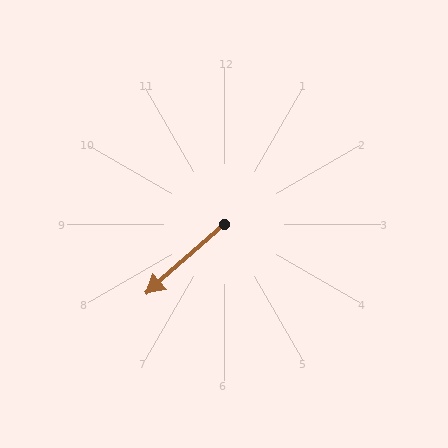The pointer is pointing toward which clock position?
Roughly 8 o'clock.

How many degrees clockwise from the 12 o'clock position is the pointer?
Approximately 228 degrees.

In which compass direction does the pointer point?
Southwest.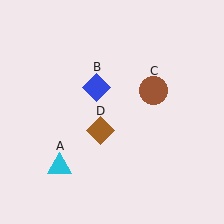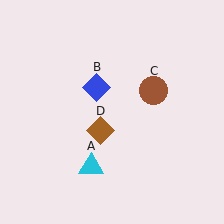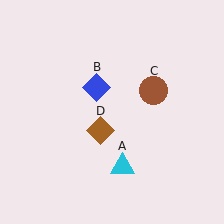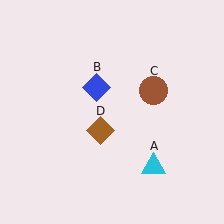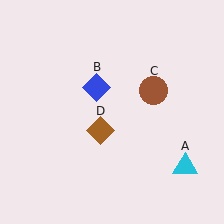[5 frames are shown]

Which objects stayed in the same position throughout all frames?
Blue diamond (object B) and brown circle (object C) and brown diamond (object D) remained stationary.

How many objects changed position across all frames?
1 object changed position: cyan triangle (object A).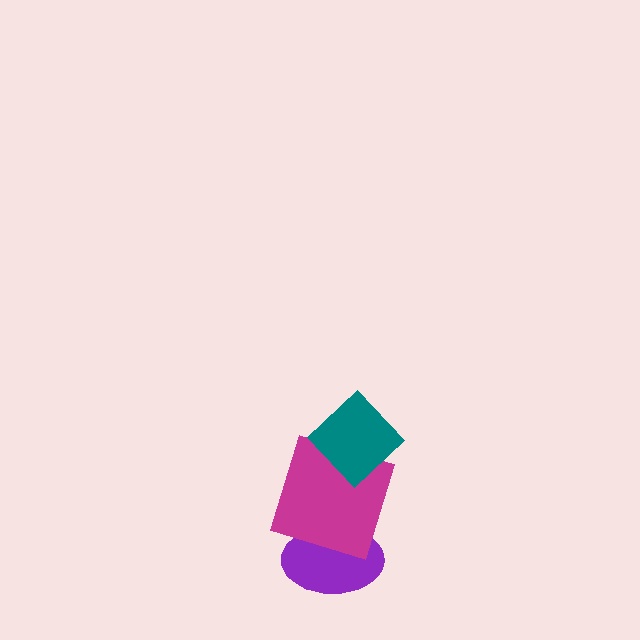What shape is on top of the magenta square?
The teal diamond is on top of the magenta square.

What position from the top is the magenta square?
The magenta square is 2nd from the top.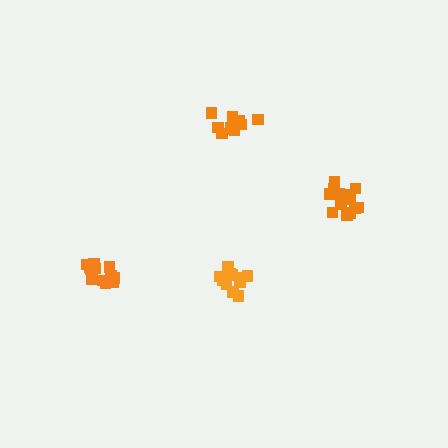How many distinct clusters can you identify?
There are 4 distinct clusters.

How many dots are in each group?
Group 1: 13 dots, Group 2: 14 dots, Group 3: 11 dots, Group 4: 11 dots (49 total).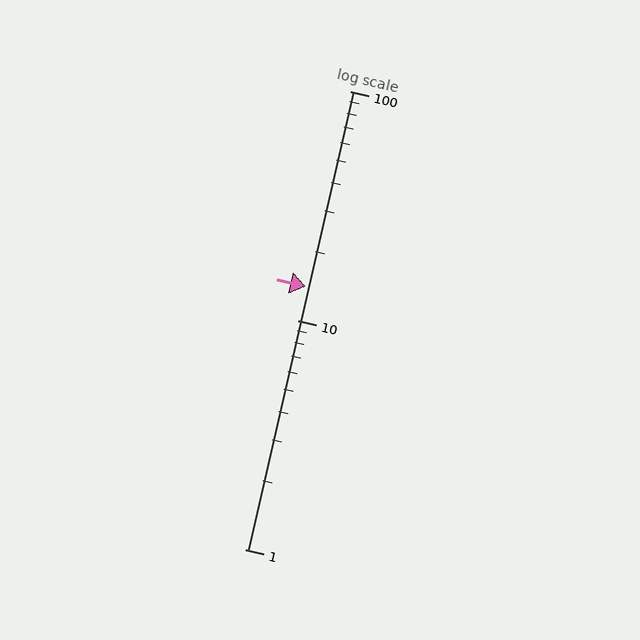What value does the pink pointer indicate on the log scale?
The pointer indicates approximately 14.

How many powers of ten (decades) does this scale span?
The scale spans 2 decades, from 1 to 100.